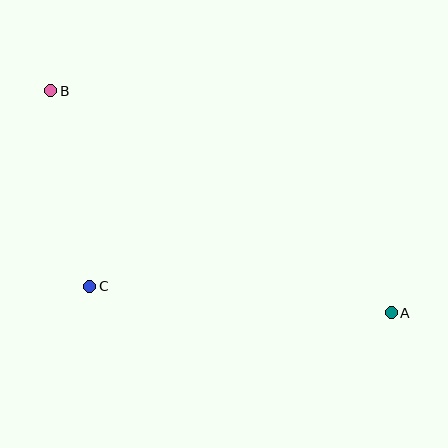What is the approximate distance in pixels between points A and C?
The distance between A and C is approximately 303 pixels.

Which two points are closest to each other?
Points B and C are closest to each other.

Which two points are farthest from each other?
Points A and B are farthest from each other.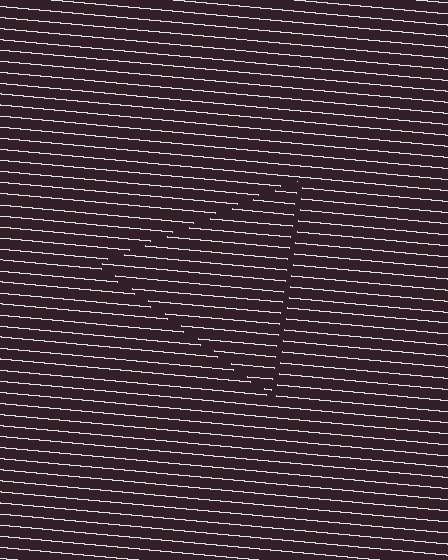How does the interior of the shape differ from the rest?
The interior of the shape contains the same grating, shifted by half a period — the contour is defined by the phase discontinuity where line-ends from the inner and outer gratings abut.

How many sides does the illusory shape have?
3 sides — the line-ends trace a triangle.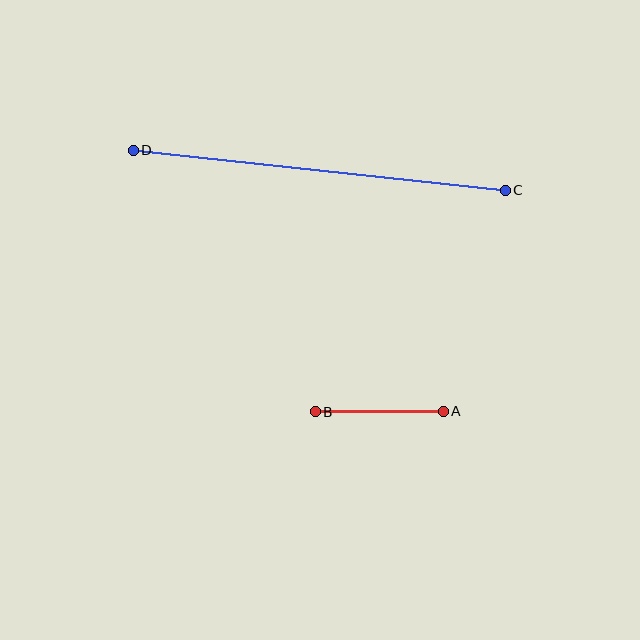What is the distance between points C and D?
The distance is approximately 375 pixels.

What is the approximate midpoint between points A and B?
The midpoint is at approximately (379, 412) pixels.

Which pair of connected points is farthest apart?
Points C and D are farthest apart.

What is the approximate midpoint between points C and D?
The midpoint is at approximately (319, 170) pixels.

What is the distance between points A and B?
The distance is approximately 128 pixels.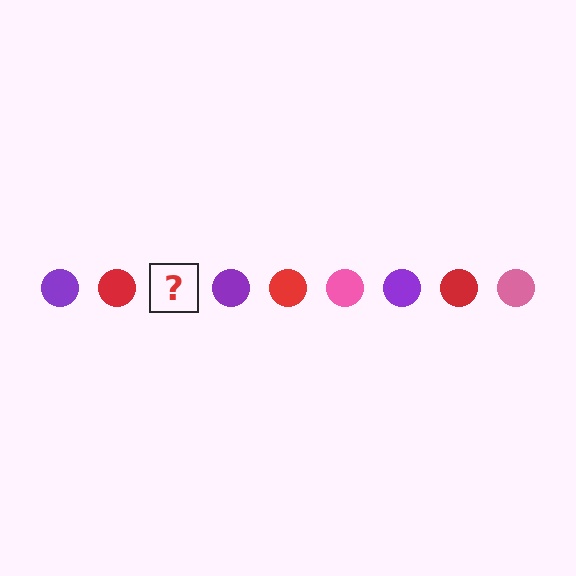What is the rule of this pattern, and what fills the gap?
The rule is that the pattern cycles through purple, red, pink circles. The gap should be filled with a pink circle.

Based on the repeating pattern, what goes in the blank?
The blank should be a pink circle.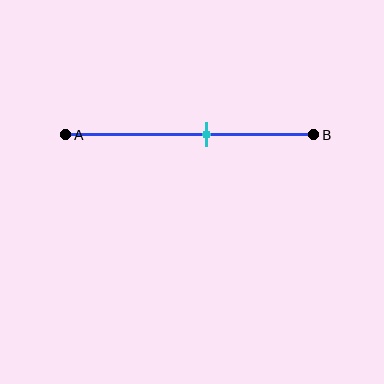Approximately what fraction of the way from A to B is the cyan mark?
The cyan mark is approximately 55% of the way from A to B.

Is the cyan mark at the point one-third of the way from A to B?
No, the mark is at about 55% from A, not at the 33% one-third point.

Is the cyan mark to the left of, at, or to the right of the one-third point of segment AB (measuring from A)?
The cyan mark is to the right of the one-third point of segment AB.